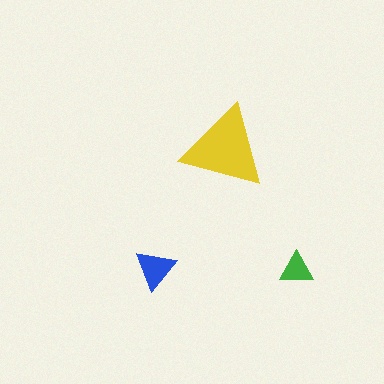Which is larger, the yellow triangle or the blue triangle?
The yellow one.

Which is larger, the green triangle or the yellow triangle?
The yellow one.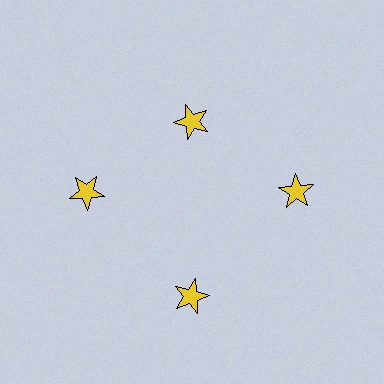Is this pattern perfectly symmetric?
No. The 4 yellow stars are arranged in a ring, but one element near the 12 o'clock position is pulled inward toward the center, breaking the 4-fold rotational symmetry.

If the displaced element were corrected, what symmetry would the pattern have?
It would have 4-fold rotational symmetry — the pattern would map onto itself every 90 degrees.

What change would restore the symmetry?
The symmetry would be restored by moving it outward, back onto the ring so that all 4 stars sit at equal angles and equal distance from the center.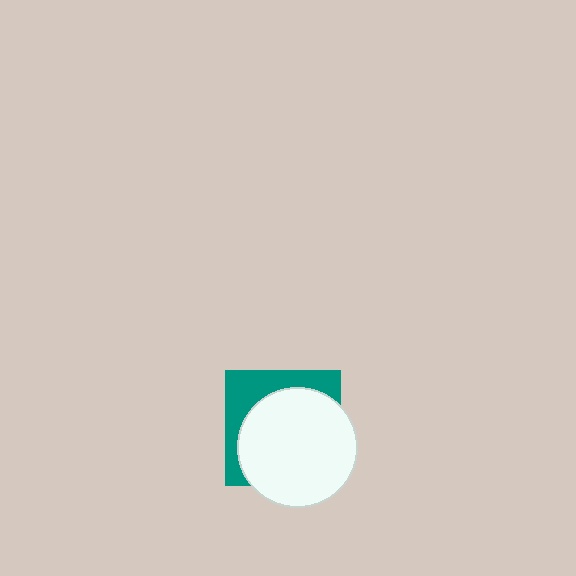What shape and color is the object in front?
The object in front is a white circle.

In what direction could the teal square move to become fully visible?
The teal square could move toward the upper-left. That would shift it out from behind the white circle entirely.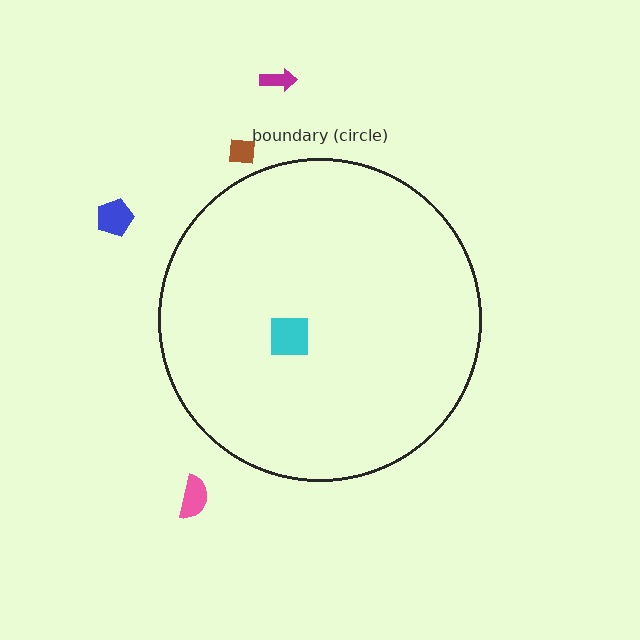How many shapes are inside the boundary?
1 inside, 4 outside.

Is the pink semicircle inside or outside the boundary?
Outside.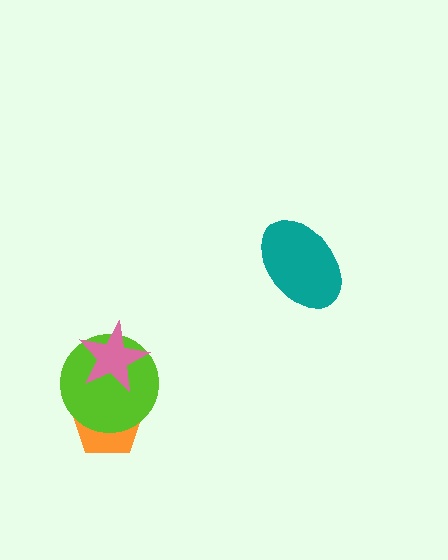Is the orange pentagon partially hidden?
Yes, it is partially covered by another shape.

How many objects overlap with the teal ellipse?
0 objects overlap with the teal ellipse.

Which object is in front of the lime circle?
The pink star is in front of the lime circle.